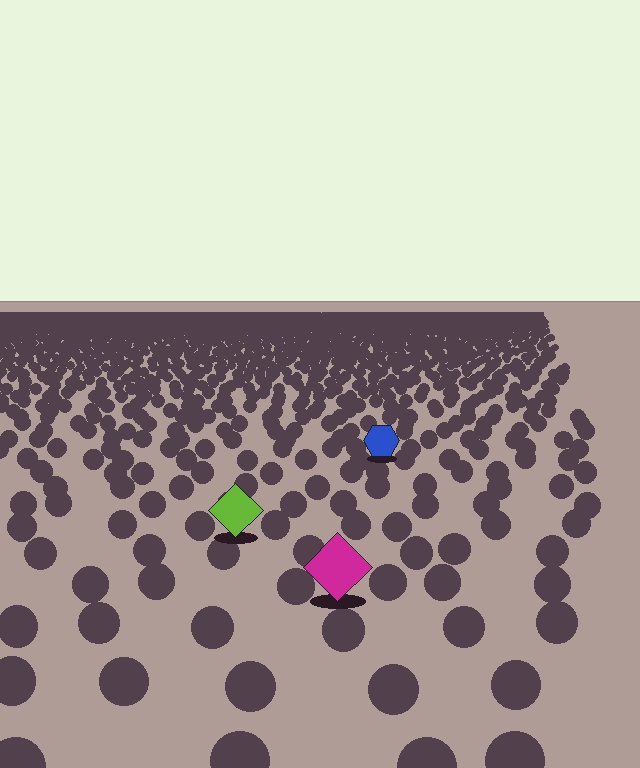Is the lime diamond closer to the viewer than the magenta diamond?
No. The magenta diamond is closer — you can tell from the texture gradient: the ground texture is coarser near it.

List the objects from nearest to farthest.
From nearest to farthest: the magenta diamond, the lime diamond, the blue hexagon.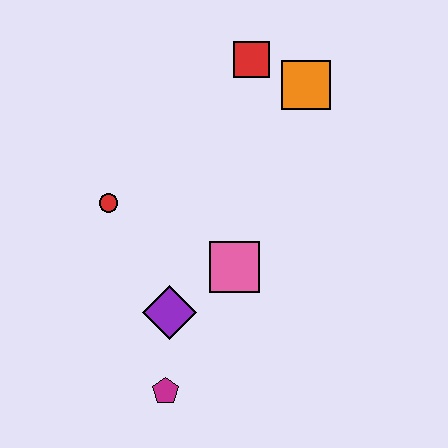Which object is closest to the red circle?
The purple diamond is closest to the red circle.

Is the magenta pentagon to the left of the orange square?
Yes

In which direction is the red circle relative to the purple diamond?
The red circle is above the purple diamond.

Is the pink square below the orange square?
Yes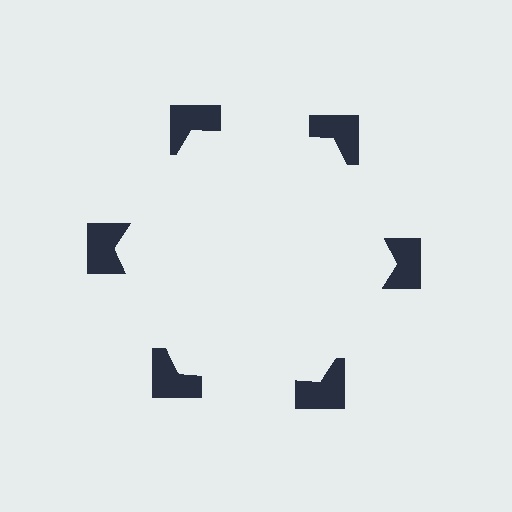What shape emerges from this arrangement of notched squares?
An illusory hexagon — its edges are inferred from the aligned wedge cuts in the notched squares, not physically drawn.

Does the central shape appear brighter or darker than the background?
It typically appears slightly brighter than the background, even though no actual brightness change is drawn.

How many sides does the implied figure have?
6 sides.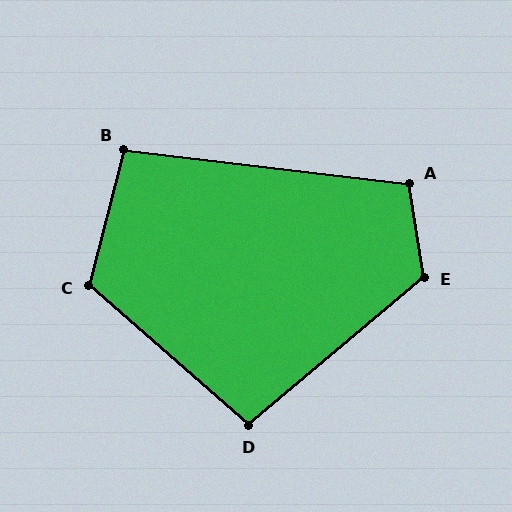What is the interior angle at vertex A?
Approximately 106 degrees (obtuse).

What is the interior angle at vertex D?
Approximately 99 degrees (obtuse).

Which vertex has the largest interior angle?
E, at approximately 121 degrees.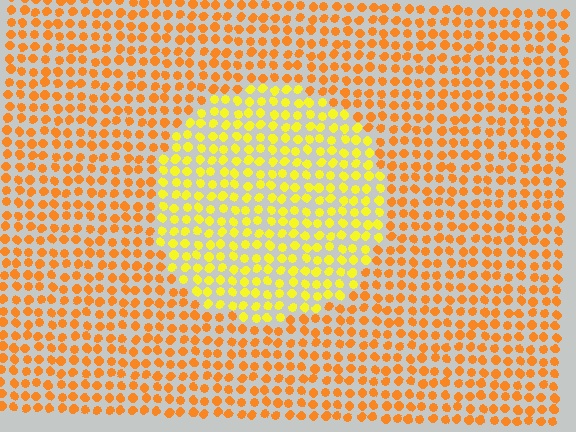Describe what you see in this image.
The image is filled with small orange elements in a uniform arrangement. A circle-shaped region is visible where the elements are tinted to a slightly different hue, forming a subtle color boundary.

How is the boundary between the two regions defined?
The boundary is defined purely by a slight shift in hue (about 33 degrees). Spacing, size, and orientation are identical on both sides.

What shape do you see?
I see a circle.